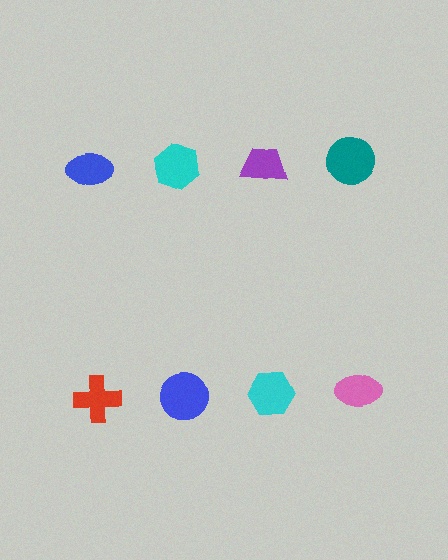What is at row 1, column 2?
A cyan hexagon.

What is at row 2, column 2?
A blue circle.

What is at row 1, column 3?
A purple trapezoid.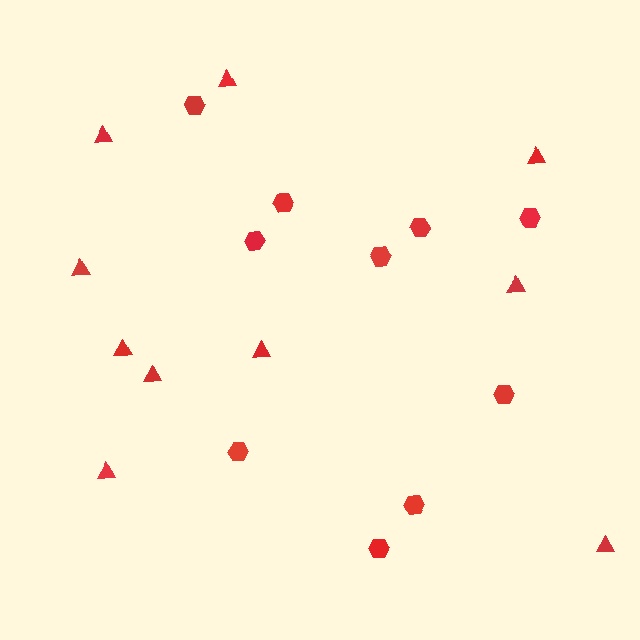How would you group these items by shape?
There are 2 groups: one group of hexagons (10) and one group of triangles (10).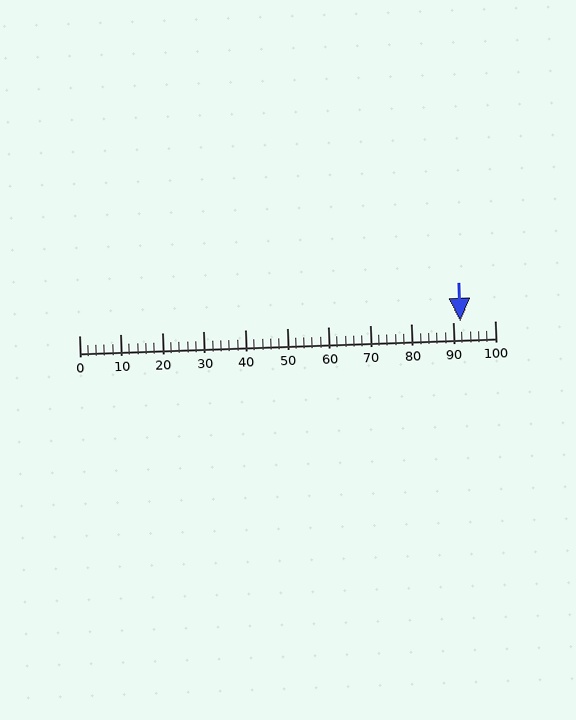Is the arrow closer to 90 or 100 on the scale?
The arrow is closer to 90.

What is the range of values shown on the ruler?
The ruler shows values from 0 to 100.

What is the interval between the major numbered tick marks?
The major tick marks are spaced 10 units apart.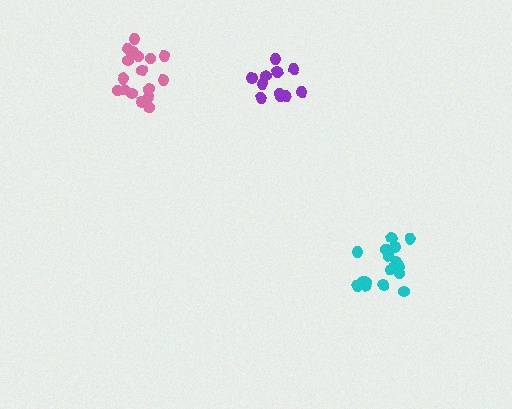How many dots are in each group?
Group 1: 13 dots, Group 2: 16 dots, Group 3: 17 dots (46 total).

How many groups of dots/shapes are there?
There are 3 groups.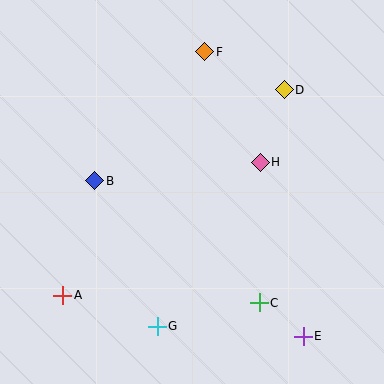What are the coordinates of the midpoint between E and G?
The midpoint between E and G is at (230, 331).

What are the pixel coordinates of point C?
Point C is at (259, 303).